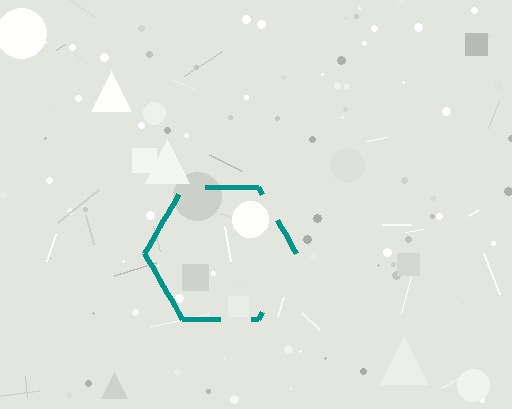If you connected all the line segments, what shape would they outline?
They would outline a hexagon.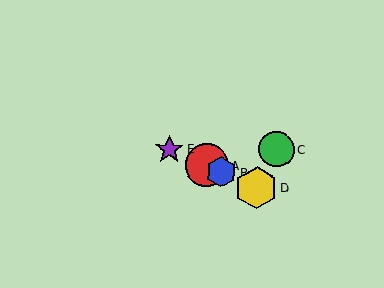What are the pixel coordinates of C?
Object C is at (277, 149).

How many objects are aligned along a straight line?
4 objects (A, B, D, E) are aligned along a straight line.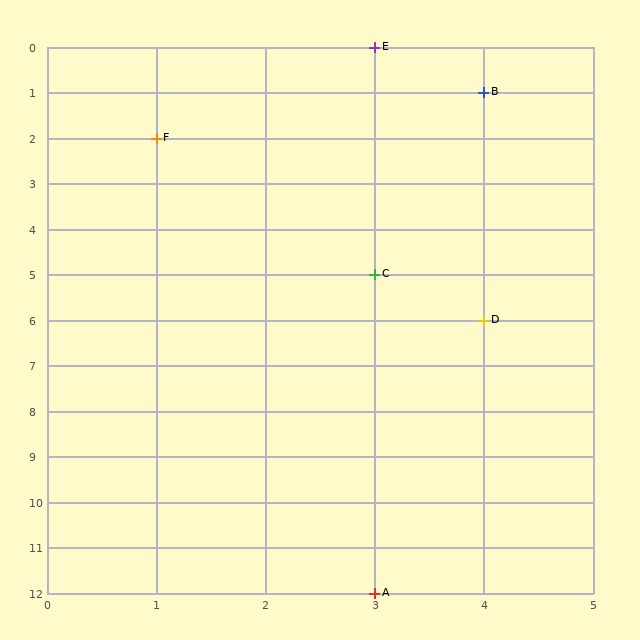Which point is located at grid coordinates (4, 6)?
Point D is at (4, 6).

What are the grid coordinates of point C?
Point C is at grid coordinates (3, 5).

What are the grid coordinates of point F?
Point F is at grid coordinates (1, 2).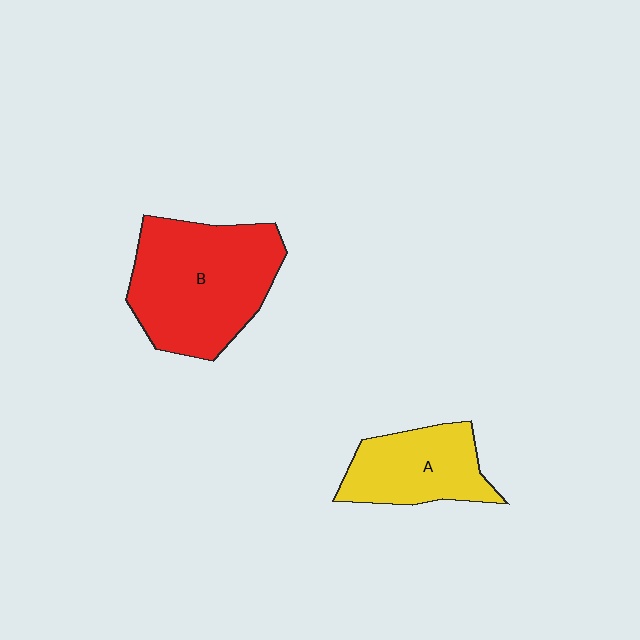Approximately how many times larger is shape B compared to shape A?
Approximately 1.7 times.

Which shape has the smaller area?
Shape A (yellow).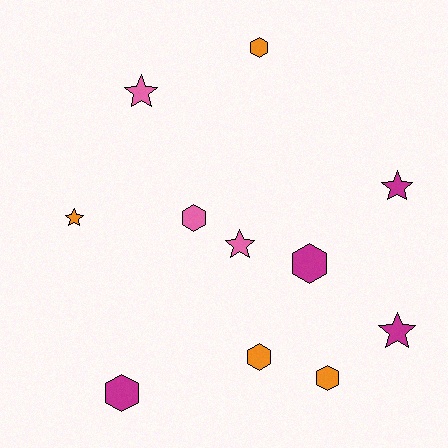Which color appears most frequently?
Orange, with 4 objects.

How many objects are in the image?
There are 11 objects.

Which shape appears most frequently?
Hexagon, with 6 objects.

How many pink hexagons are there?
There is 1 pink hexagon.